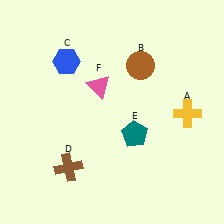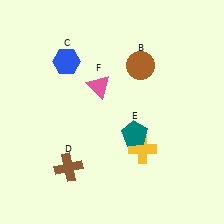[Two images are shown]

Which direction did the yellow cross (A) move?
The yellow cross (A) moved left.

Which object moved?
The yellow cross (A) moved left.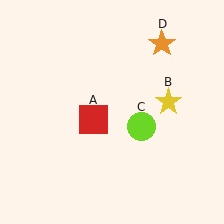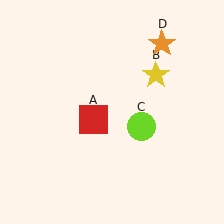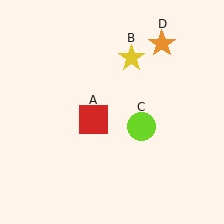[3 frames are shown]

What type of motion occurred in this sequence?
The yellow star (object B) rotated counterclockwise around the center of the scene.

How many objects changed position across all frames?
1 object changed position: yellow star (object B).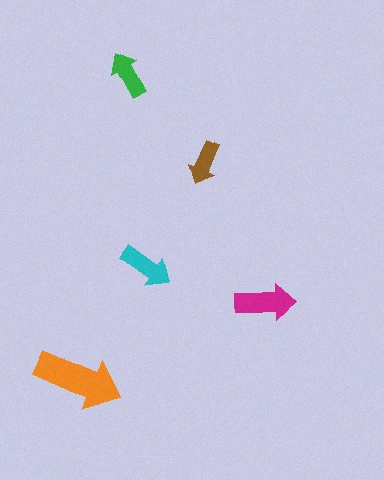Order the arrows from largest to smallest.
the orange one, the magenta one, the cyan one, the green one, the brown one.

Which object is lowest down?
The orange arrow is bottommost.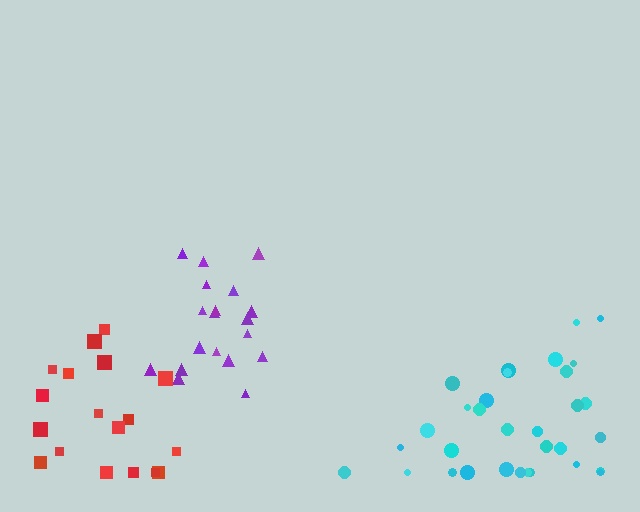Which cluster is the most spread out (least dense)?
Red.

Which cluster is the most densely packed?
Purple.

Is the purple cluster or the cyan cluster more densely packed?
Purple.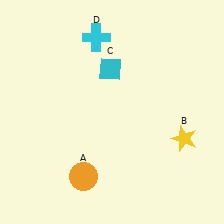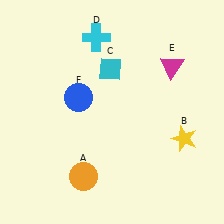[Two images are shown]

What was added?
A magenta triangle (E), a blue circle (F) were added in Image 2.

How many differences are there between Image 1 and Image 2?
There are 2 differences between the two images.